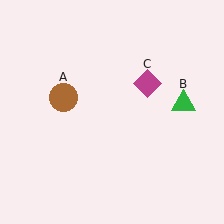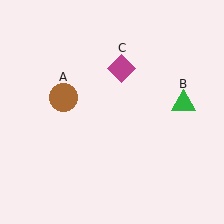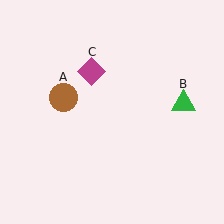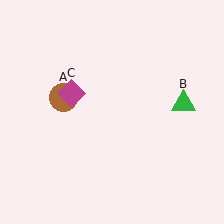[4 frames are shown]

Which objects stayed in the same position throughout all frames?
Brown circle (object A) and green triangle (object B) remained stationary.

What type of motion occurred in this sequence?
The magenta diamond (object C) rotated counterclockwise around the center of the scene.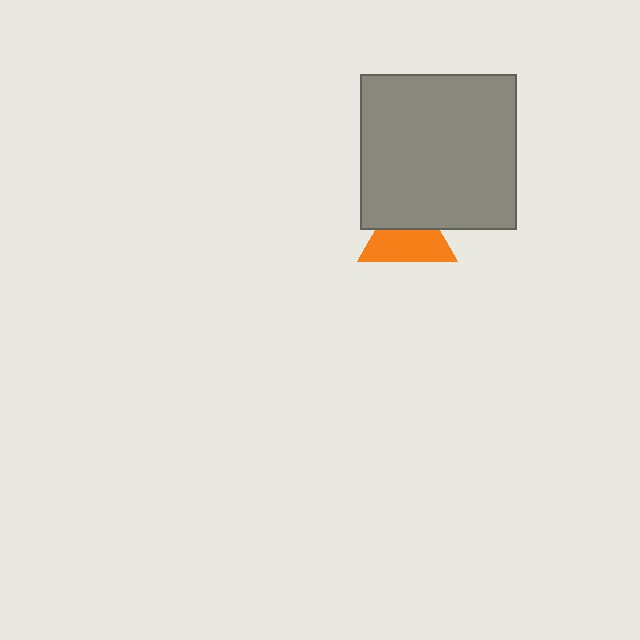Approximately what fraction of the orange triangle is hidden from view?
Roughly 40% of the orange triangle is hidden behind the gray square.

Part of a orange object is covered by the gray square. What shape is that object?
It is a triangle.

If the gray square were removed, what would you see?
You would see the complete orange triangle.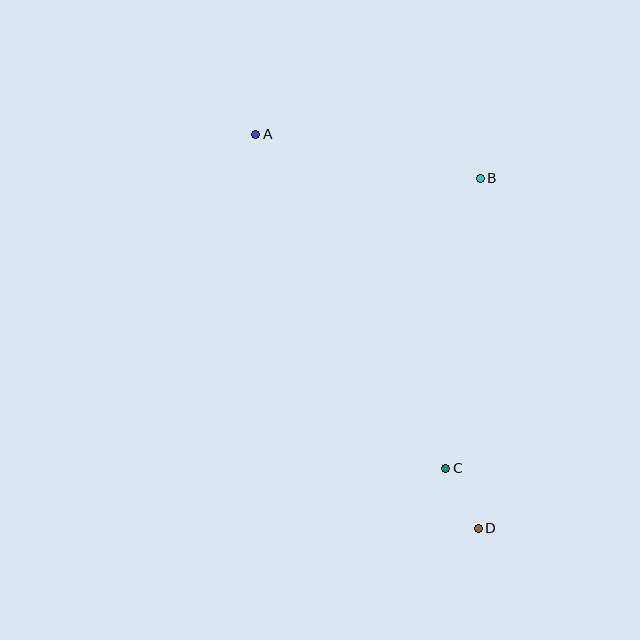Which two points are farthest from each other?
Points A and D are farthest from each other.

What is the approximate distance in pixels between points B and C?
The distance between B and C is approximately 292 pixels.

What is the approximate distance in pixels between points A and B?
The distance between A and B is approximately 229 pixels.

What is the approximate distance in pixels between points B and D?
The distance between B and D is approximately 350 pixels.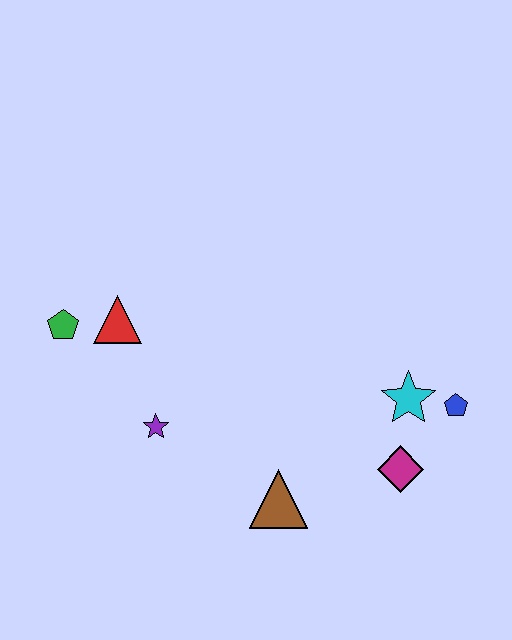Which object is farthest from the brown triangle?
The green pentagon is farthest from the brown triangle.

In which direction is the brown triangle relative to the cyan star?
The brown triangle is to the left of the cyan star.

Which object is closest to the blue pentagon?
The cyan star is closest to the blue pentagon.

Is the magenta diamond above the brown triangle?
Yes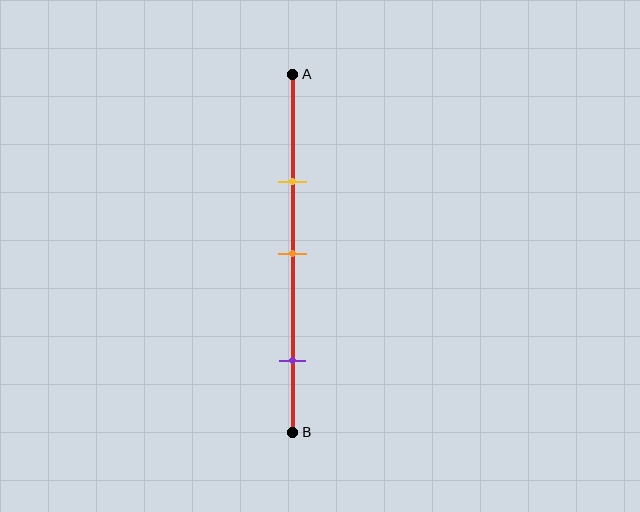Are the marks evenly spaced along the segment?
No, the marks are not evenly spaced.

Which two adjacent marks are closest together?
The yellow and orange marks are the closest adjacent pair.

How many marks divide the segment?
There are 3 marks dividing the segment.